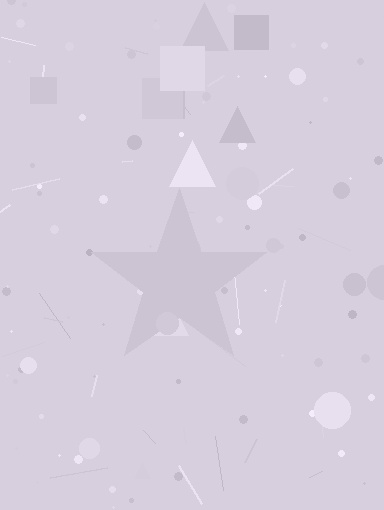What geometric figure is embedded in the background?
A star is embedded in the background.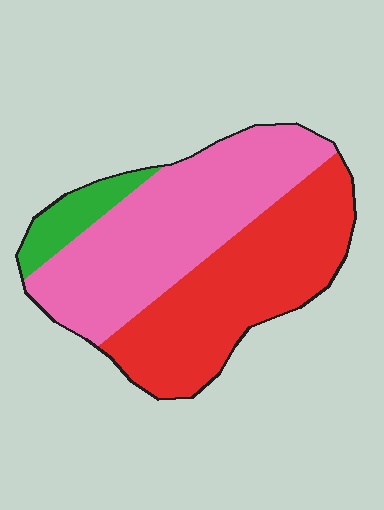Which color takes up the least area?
Green, at roughly 10%.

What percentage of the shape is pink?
Pink covers 48% of the shape.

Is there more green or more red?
Red.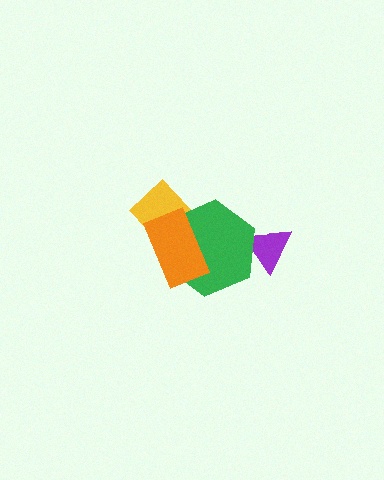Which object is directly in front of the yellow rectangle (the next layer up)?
The green hexagon is directly in front of the yellow rectangle.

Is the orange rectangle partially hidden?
No, no other shape covers it.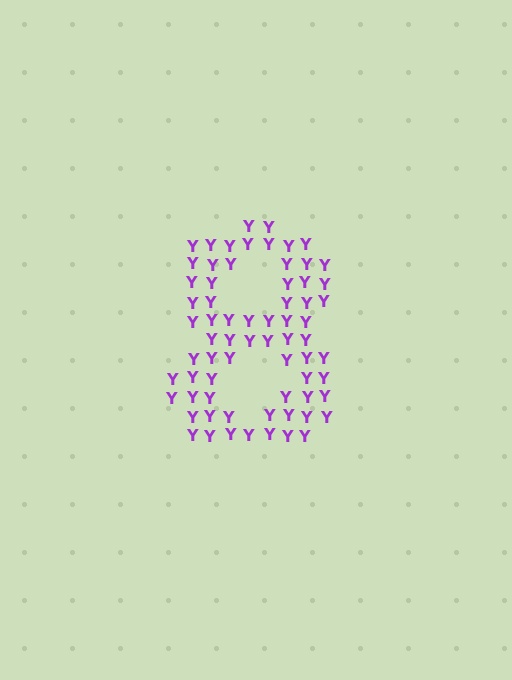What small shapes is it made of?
It is made of small letter Y's.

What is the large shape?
The large shape is the digit 8.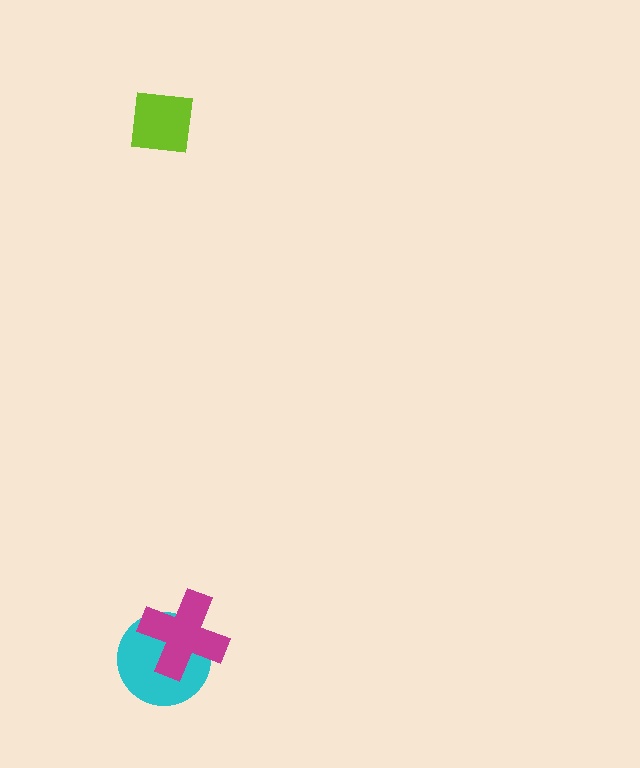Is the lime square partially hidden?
No, no other shape covers it.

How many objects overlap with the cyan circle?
1 object overlaps with the cyan circle.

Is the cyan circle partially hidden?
Yes, it is partially covered by another shape.